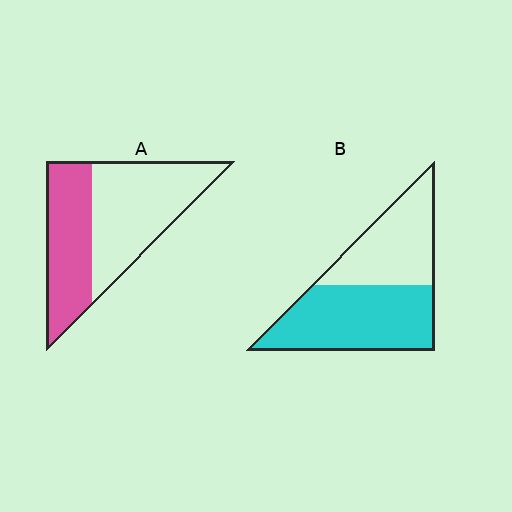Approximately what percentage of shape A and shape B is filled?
A is approximately 45% and B is approximately 55%.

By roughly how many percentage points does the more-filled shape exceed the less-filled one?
By roughly 15 percentage points (B over A).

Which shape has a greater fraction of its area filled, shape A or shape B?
Shape B.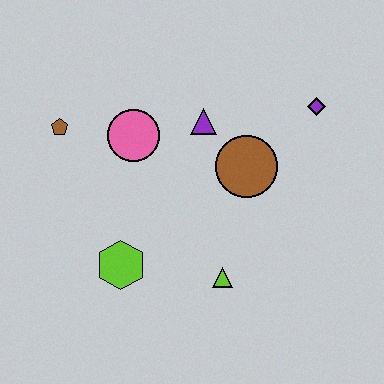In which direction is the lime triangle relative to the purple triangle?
The lime triangle is below the purple triangle.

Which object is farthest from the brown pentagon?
The purple diamond is farthest from the brown pentagon.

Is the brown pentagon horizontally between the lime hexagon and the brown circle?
No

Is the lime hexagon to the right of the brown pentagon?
Yes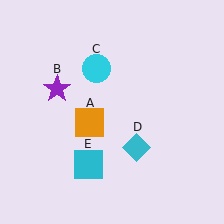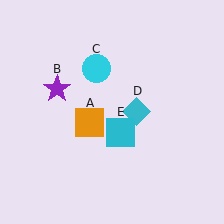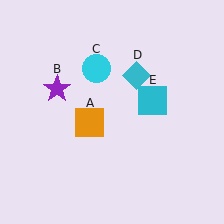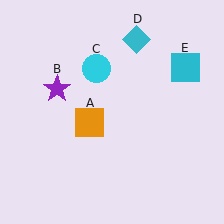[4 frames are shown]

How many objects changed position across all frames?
2 objects changed position: cyan diamond (object D), cyan square (object E).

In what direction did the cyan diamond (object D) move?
The cyan diamond (object D) moved up.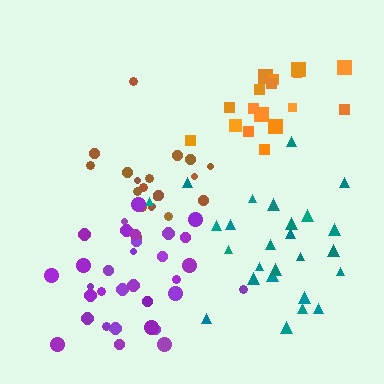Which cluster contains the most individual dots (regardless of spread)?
Purple (33).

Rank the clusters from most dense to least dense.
brown, purple, orange, teal.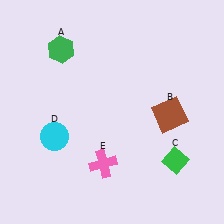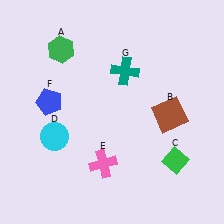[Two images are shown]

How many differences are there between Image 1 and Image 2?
There are 2 differences between the two images.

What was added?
A blue pentagon (F), a teal cross (G) were added in Image 2.